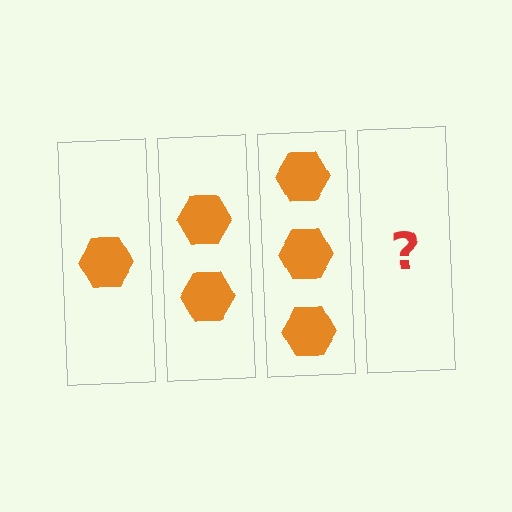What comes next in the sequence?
The next element should be 4 hexagons.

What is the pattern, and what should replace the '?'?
The pattern is that each step adds one more hexagon. The '?' should be 4 hexagons.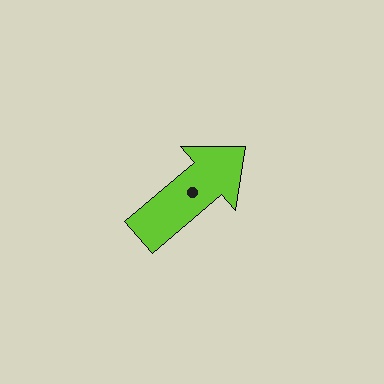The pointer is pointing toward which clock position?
Roughly 2 o'clock.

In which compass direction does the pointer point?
Northeast.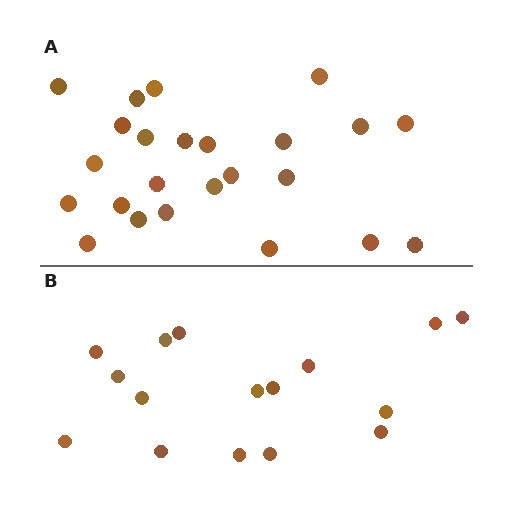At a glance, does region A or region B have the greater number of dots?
Region A (the top region) has more dots.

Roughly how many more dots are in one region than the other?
Region A has roughly 8 or so more dots than region B.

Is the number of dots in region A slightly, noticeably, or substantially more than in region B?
Region A has substantially more. The ratio is roughly 1.5 to 1.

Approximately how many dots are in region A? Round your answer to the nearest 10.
About 20 dots. (The exact count is 24, which rounds to 20.)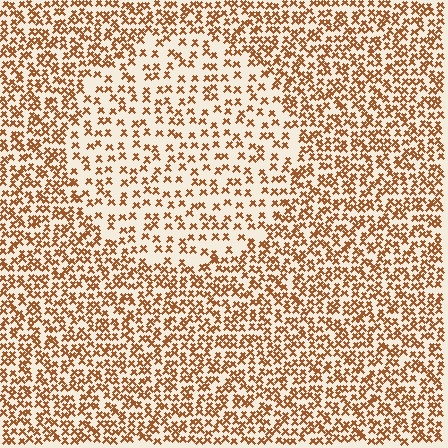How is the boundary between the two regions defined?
The boundary is defined by a change in element density (approximately 1.9x ratio). All elements are the same color, size, and shape.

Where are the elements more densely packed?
The elements are more densely packed outside the circle boundary.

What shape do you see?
I see a circle.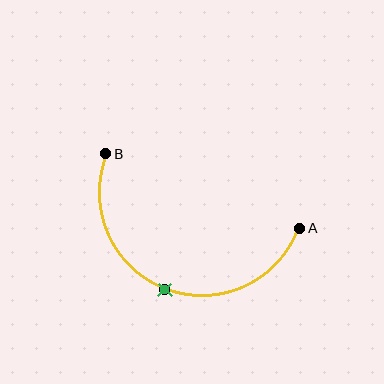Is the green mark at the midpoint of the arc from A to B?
Yes. The green mark lies on the arc at equal arc-length from both A and B — it is the arc midpoint.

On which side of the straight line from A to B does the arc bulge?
The arc bulges below the straight line connecting A and B.